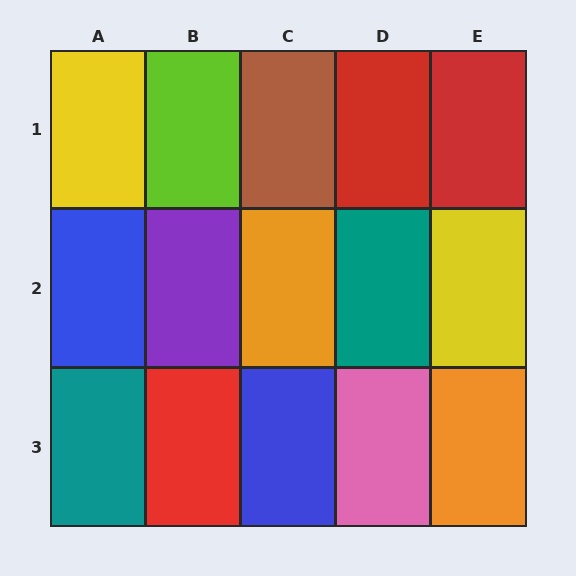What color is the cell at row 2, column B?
Purple.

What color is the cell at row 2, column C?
Orange.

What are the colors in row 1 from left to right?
Yellow, lime, brown, red, red.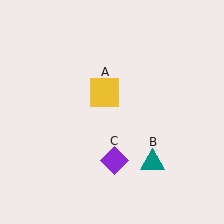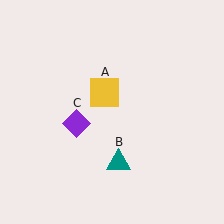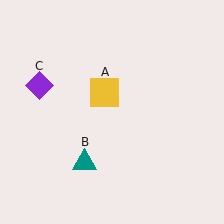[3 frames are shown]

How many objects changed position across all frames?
2 objects changed position: teal triangle (object B), purple diamond (object C).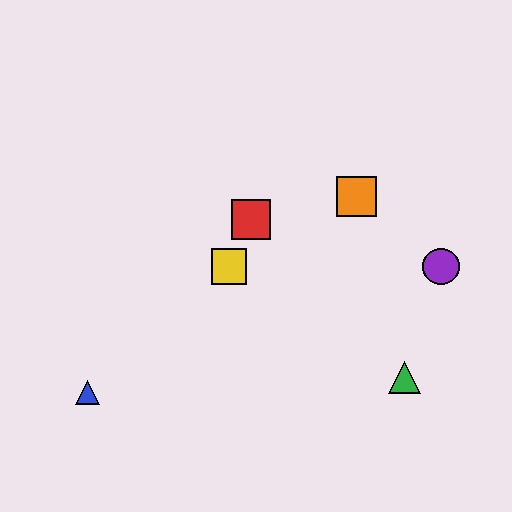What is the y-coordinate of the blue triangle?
The blue triangle is at y≈393.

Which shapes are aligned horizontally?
The yellow square, the purple circle are aligned horizontally.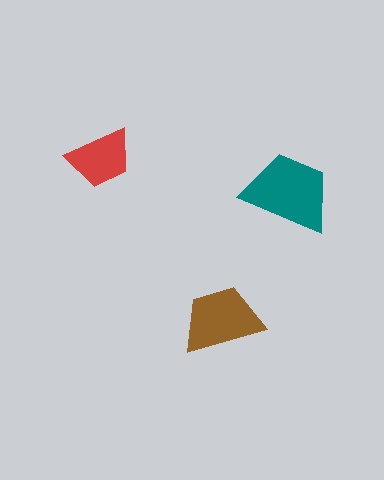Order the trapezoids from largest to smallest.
the teal one, the brown one, the red one.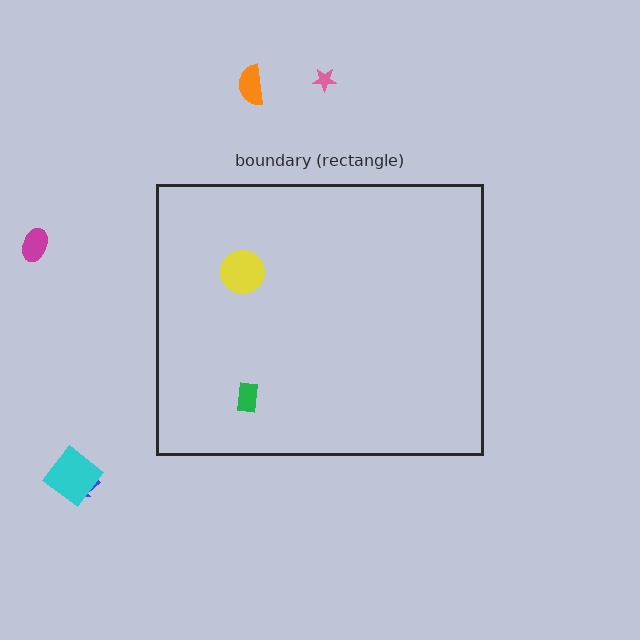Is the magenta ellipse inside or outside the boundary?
Outside.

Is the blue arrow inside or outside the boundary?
Outside.